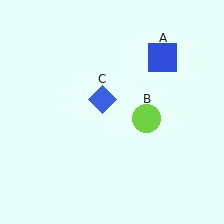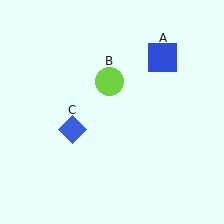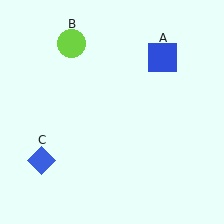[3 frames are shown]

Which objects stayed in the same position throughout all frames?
Blue square (object A) remained stationary.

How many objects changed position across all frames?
2 objects changed position: lime circle (object B), blue diamond (object C).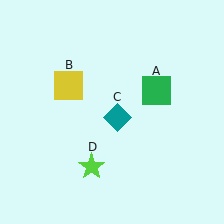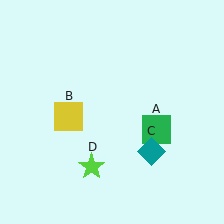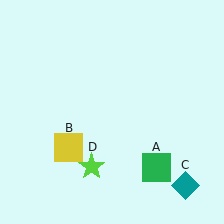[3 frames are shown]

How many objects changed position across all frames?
3 objects changed position: green square (object A), yellow square (object B), teal diamond (object C).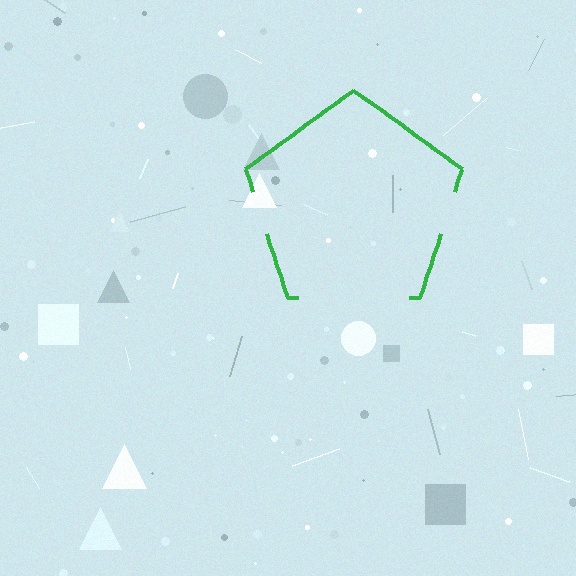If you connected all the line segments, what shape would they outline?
They would outline a pentagon.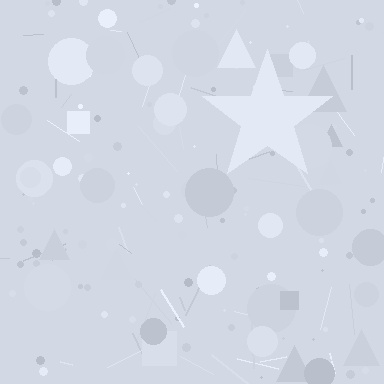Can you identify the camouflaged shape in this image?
The camouflaged shape is a star.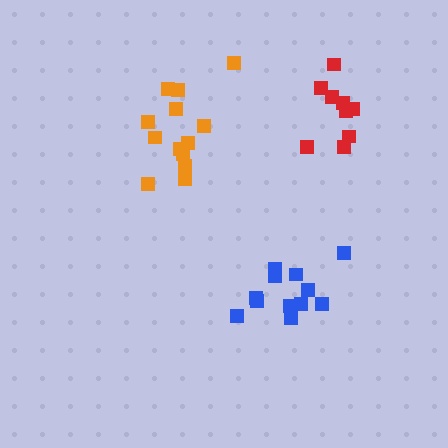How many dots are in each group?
Group 1: 12 dots, Group 2: 13 dots, Group 3: 9 dots (34 total).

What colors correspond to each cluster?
The clusters are colored: blue, orange, red.